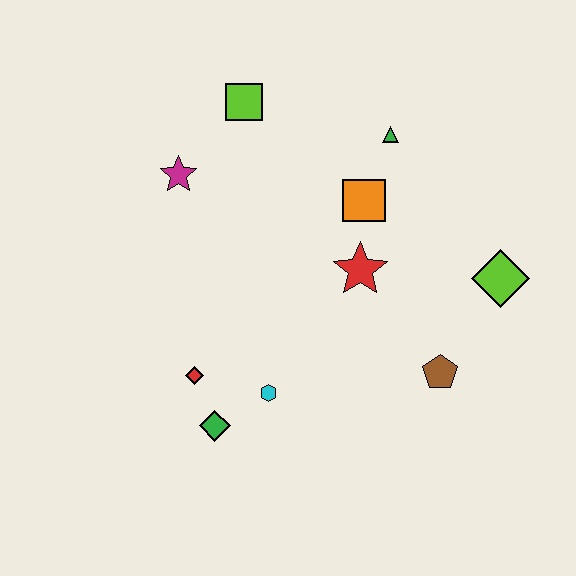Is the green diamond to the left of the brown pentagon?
Yes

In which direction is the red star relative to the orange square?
The red star is below the orange square.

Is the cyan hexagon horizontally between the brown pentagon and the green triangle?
No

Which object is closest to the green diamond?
The red diamond is closest to the green diamond.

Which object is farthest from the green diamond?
The green triangle is farthest from the green diamond.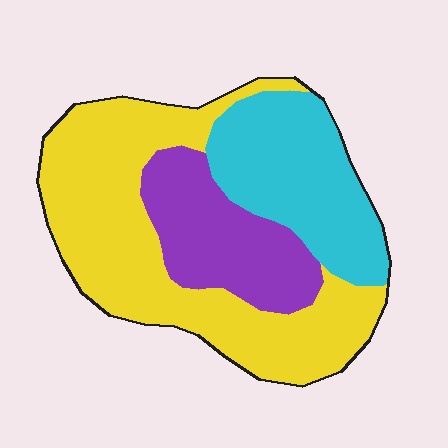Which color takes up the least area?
Purple, at roughly 20%.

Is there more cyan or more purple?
Cyan.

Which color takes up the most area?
Yellow, at roughly 50%.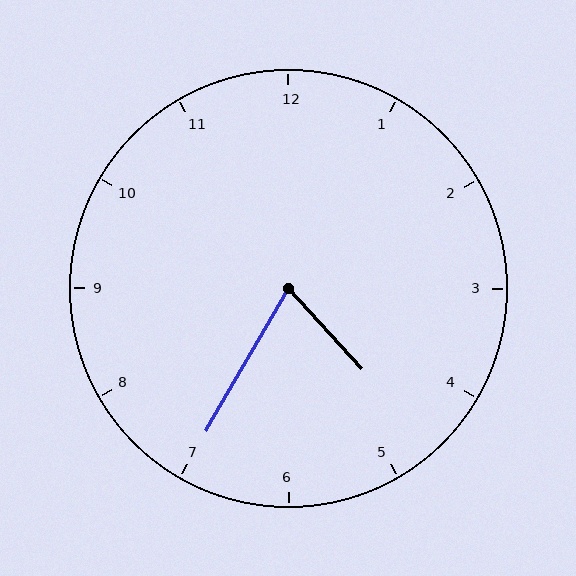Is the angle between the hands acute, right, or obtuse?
It is acute.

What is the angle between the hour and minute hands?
Approximately 72 degrees.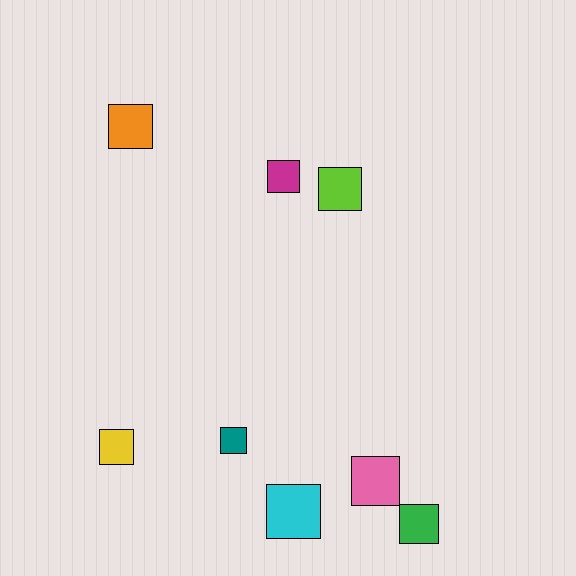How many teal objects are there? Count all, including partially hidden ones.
There is 1 teal object.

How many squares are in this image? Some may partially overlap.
There are 8 squares.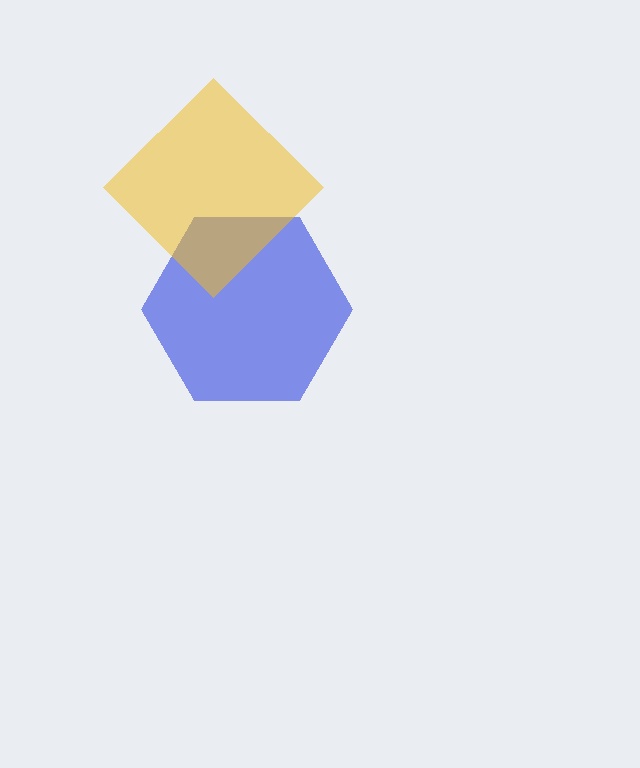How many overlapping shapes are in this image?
There are 2 overlapping shapes in the image.